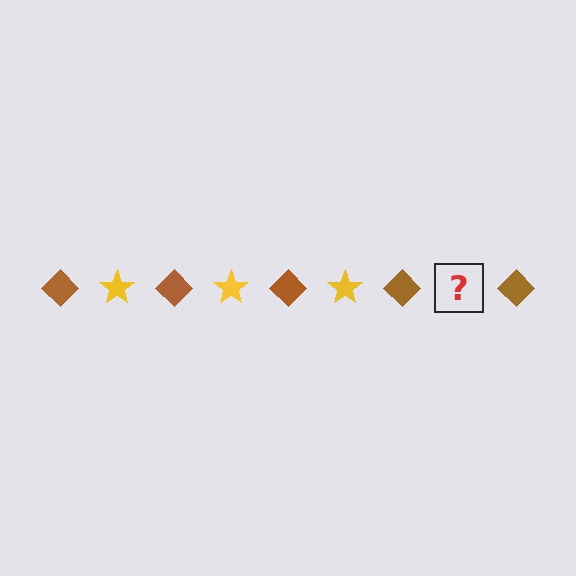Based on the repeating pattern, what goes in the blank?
The blank should be a yellow star.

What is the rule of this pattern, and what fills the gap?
The rule is that the pattern alternates between brown diamond and yellow star. The gap should be filled with a yellow star.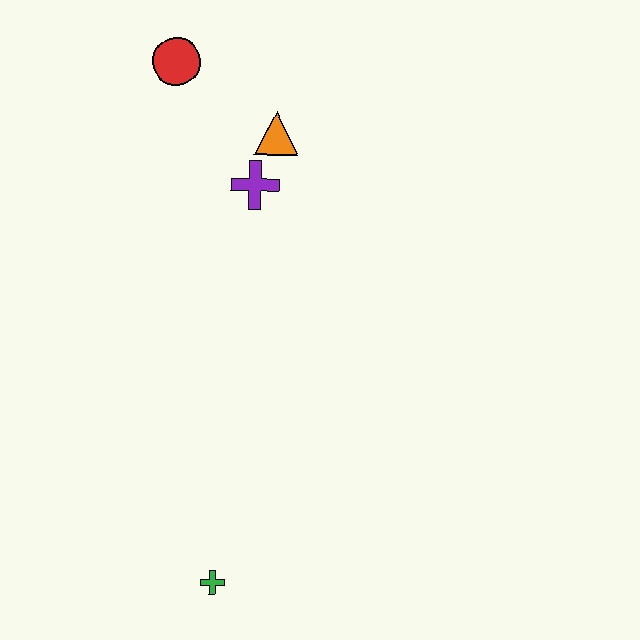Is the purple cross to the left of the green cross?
No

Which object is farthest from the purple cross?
The green cross is farthest from the purple cross.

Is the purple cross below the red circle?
Yes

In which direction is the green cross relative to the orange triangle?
The green cross is below the orange triangle.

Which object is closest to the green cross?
The purple cross is closest to the green cross.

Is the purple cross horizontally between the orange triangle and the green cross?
Yes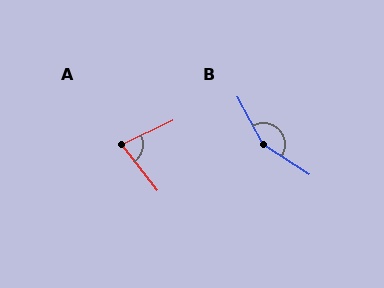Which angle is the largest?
B, at approximately 151 degrees.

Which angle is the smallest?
A, at approximately 77 degrees.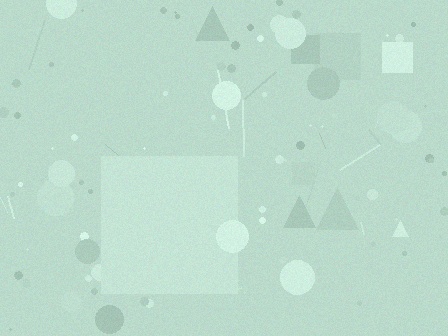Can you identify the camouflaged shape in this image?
The camouflaged shape is a square.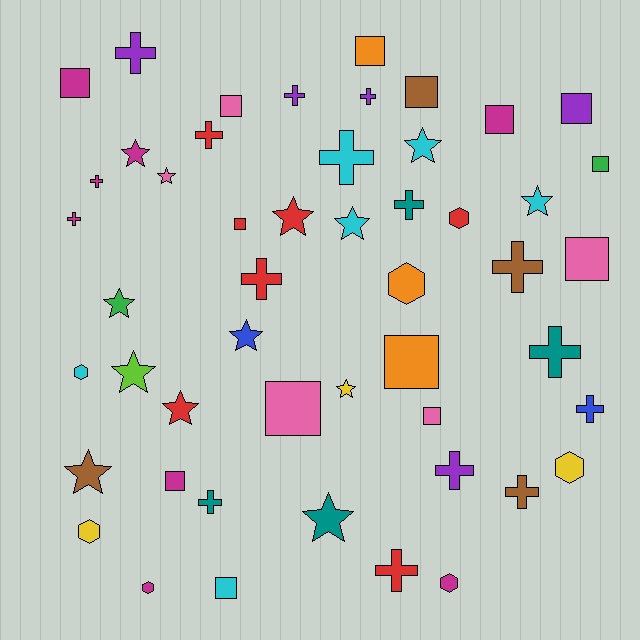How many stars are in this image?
There are 13 stars.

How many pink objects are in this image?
There are 5 pink objects.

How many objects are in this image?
There are 50 objects.